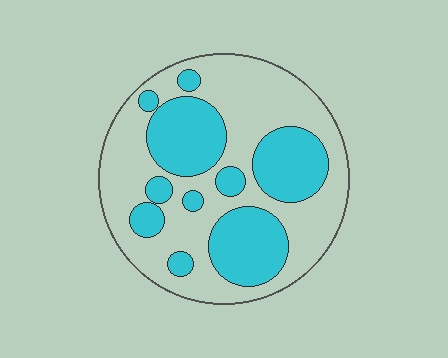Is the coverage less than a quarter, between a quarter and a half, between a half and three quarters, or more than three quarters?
Between a quarter and a half.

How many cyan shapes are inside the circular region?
10.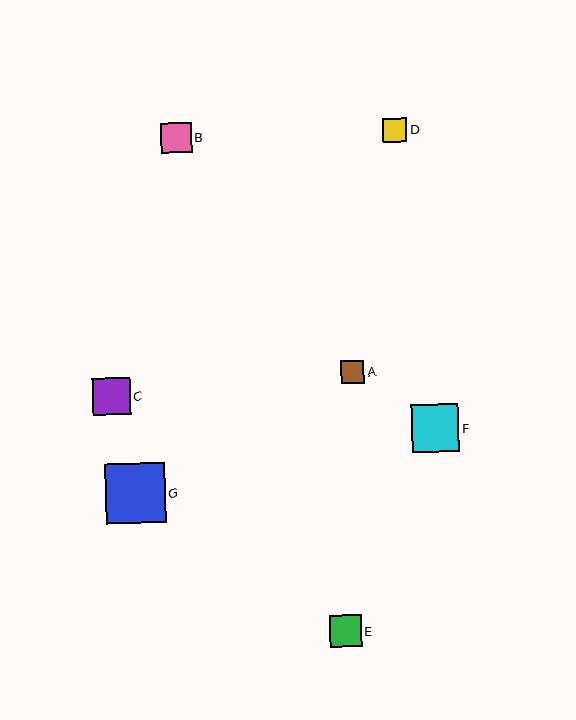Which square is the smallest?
Square A is the smallest with a size of approximately 24 pixels.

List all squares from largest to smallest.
From largest to smallest: G, F, C, E, B, D, A.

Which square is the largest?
Square G is the largest with a size of approximately 60 pixels.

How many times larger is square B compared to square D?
Square B is approximately 1.3 times the size of square D.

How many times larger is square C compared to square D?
Square C is approximately 1.6 times the size of square D.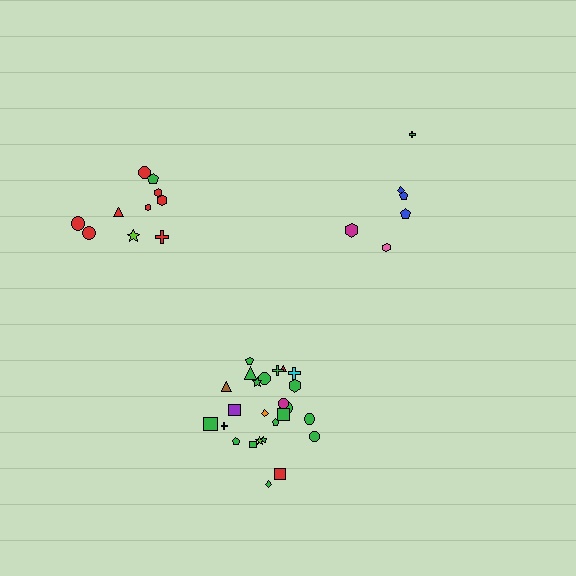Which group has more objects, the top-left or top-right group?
The top-left group.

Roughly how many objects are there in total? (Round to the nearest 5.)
Roughly 40 objects in total.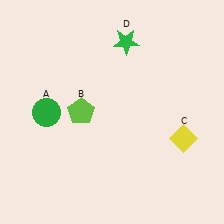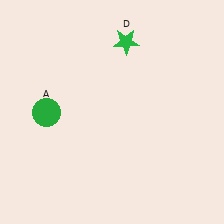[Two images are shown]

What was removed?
The yellow diamond (C), the lime pentagon (B) were removed in Image 2.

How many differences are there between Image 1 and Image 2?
There are 2 differences between the two images.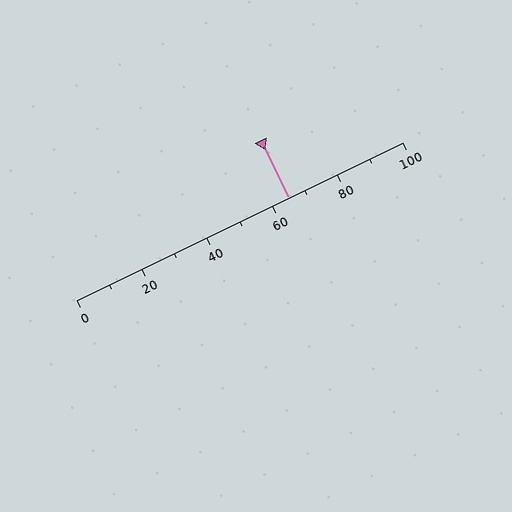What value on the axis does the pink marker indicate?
The marker indicates approximately 65.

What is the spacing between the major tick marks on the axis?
The major ticks are spaced 20 apart.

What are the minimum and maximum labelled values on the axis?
The axis runs from 0 to 100.